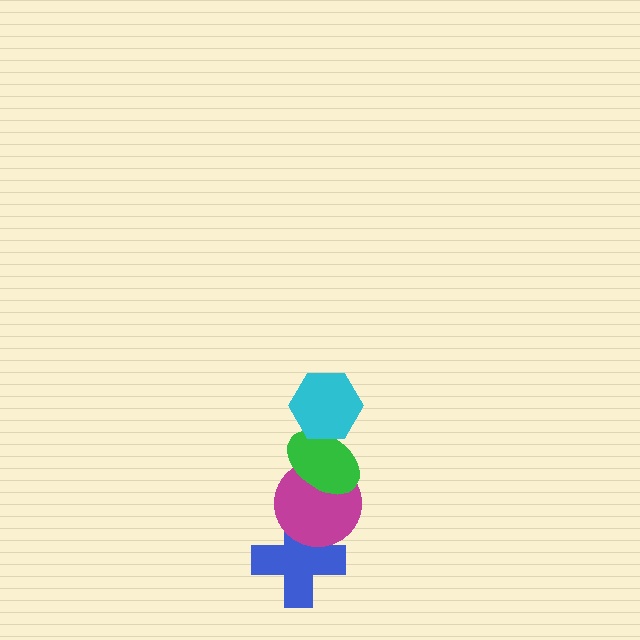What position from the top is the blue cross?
The blue cross is 4th from the top.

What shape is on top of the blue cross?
The magenta circle is on top of the blue cross.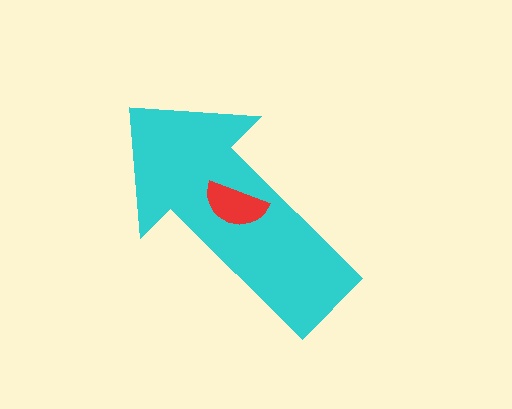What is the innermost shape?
The red semicircle.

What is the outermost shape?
The cyan arrow.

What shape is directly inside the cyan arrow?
The red semicircle.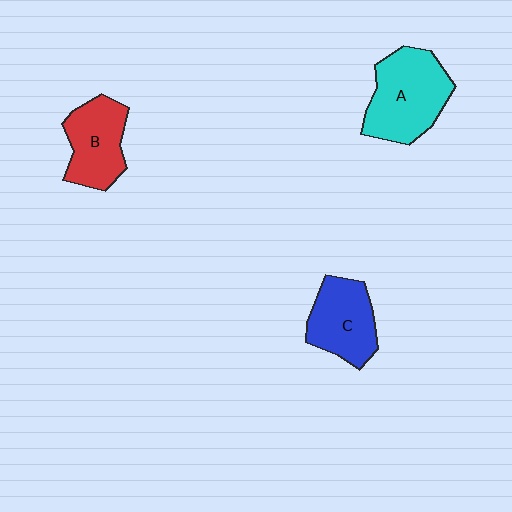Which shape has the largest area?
Shape A (cyan).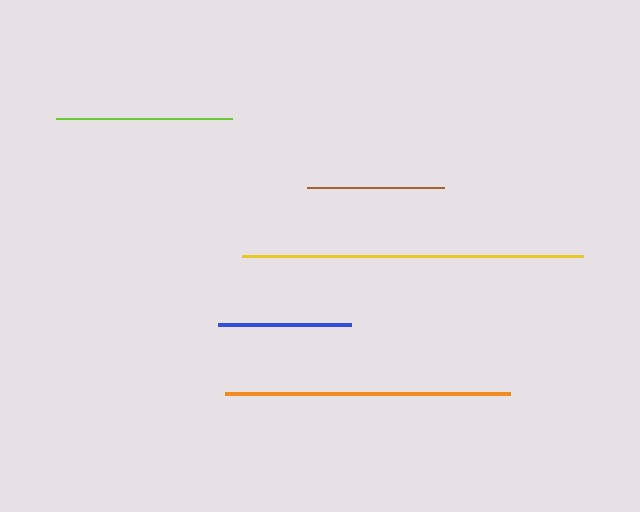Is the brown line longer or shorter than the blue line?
The brown line is longer than the blue line.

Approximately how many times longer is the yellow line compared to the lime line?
The yellow line is approximately 1.9 times the length of the lime line.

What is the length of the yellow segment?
The yellow segment is approximately 341 pixels long.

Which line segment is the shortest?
The blue line is the shortest at approximately 133 pixels.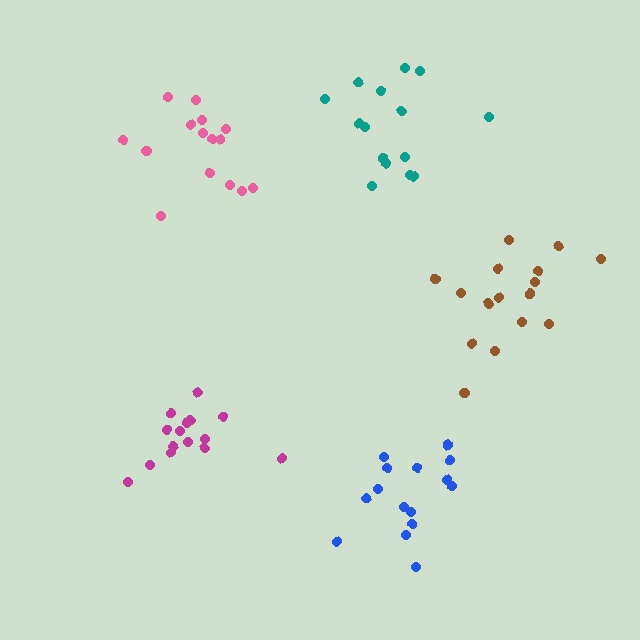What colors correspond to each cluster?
The clusters are colored: pink, magenta, teal, blue, brown.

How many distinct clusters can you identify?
There are 5 distinct clusters.